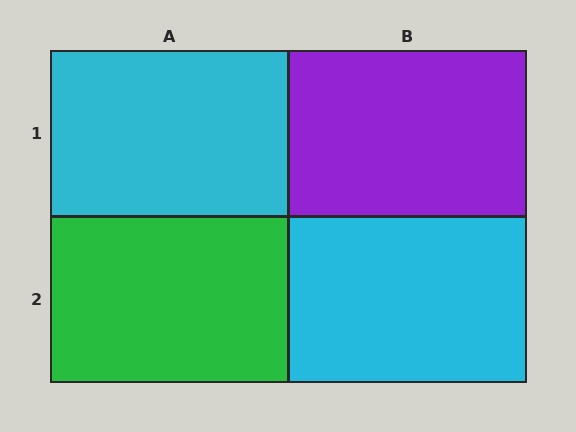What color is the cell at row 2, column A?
Green.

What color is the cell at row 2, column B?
Cyan.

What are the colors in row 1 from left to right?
Cyan, purple.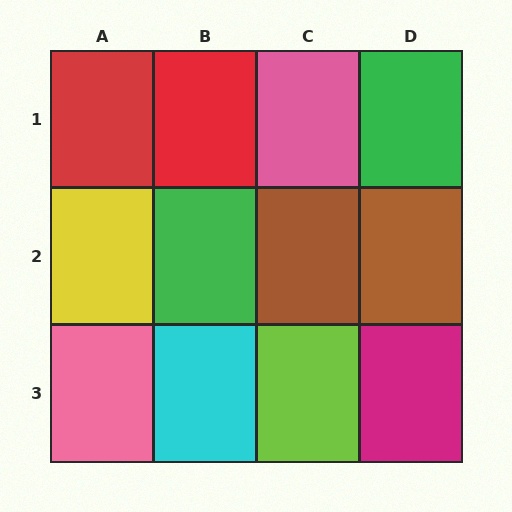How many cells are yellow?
1 cell is yellow.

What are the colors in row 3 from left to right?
Pink, cyan, lime, magenta.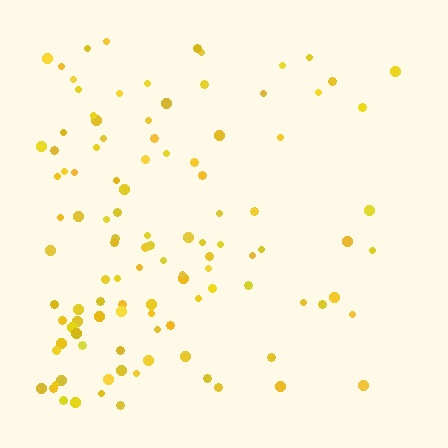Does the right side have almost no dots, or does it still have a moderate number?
Still a moderate number, just noticeably fewer than the left.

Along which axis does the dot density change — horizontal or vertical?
Horizontal.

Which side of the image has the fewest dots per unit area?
The right.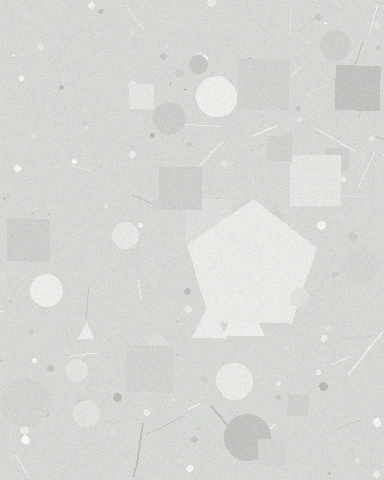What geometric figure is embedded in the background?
A pentagon is embedded in the background.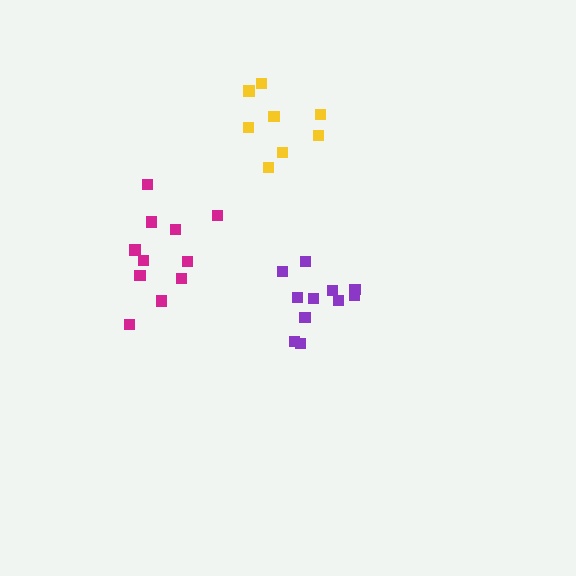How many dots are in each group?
Group 1: 8 dots, Group 2: 11 dots, Group 3: 11 dots (30 total).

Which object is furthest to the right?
The purple cluster is rightmost.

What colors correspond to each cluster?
The clusters are colored: yellow, purple, magenta.